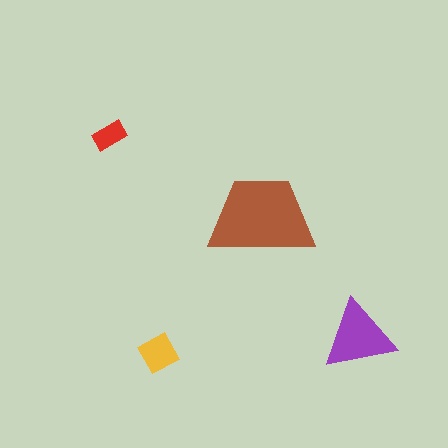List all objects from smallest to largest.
The red rectangle, the yellow diamond, the purple triangle, the brown trapezoid.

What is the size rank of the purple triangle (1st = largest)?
2nd.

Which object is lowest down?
The yellow diamond is bottommost.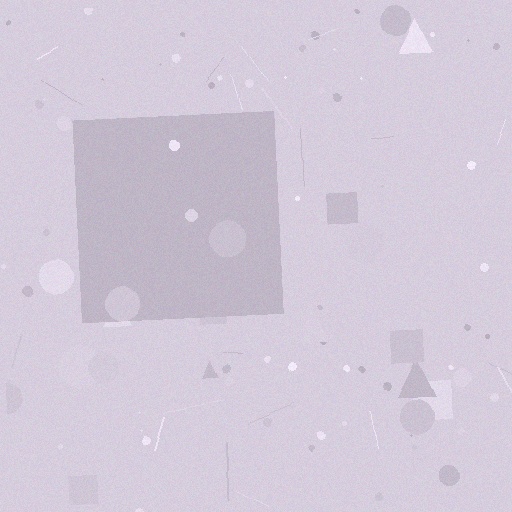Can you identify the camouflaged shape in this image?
The camouflaged shape is a square.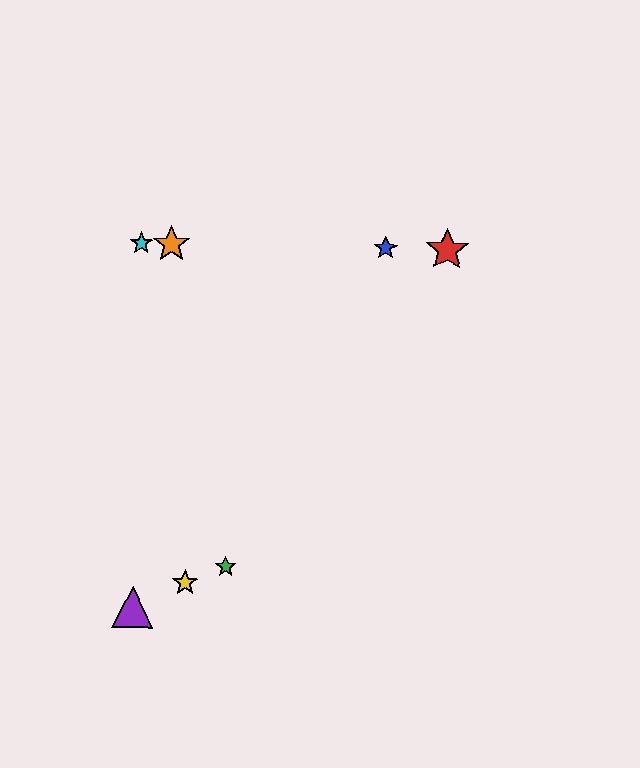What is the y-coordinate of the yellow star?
The yellow star is at y≈583.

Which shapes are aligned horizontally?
The red star, the blue star, the orange star, the cyan star are aligned horizontally.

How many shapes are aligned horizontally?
4 shapes (the red star, the blue star, the orange star, the cyan star) are aligned horizontally.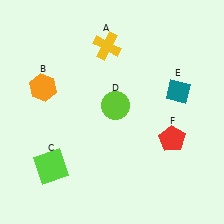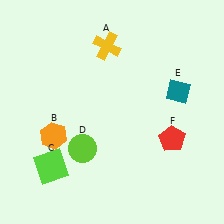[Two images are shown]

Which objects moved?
The objects that moved are: the orange hexagon (B), the lime circle (D).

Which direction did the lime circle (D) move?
The lime circle (D) moved down.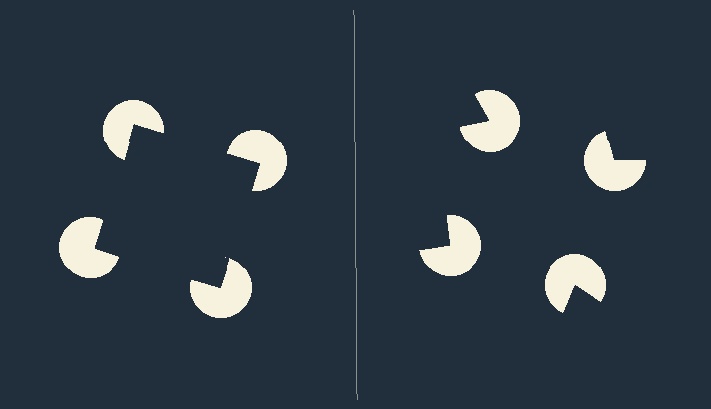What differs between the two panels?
The pac-man discs are positioned identically on both sides; only the wedge orientations differ. On the left they align to a square; on the right they are misaligned.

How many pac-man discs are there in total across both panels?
8 — 4 on each side.